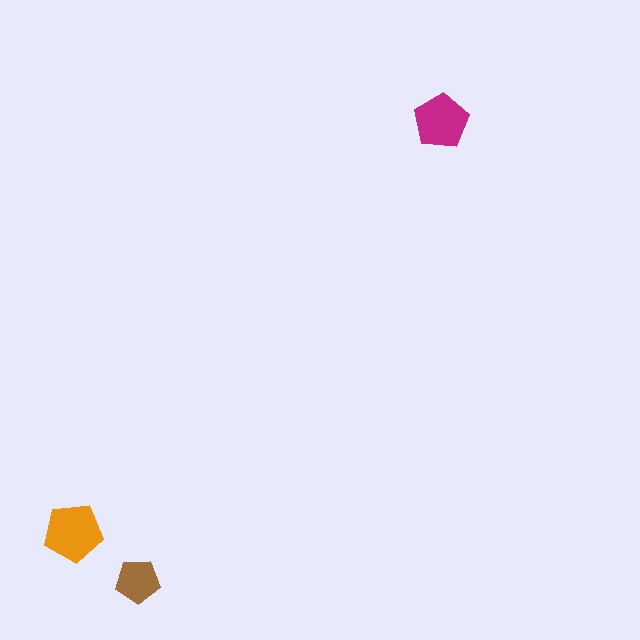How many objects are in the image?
There are 3 objects in the image.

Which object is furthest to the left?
The orange pentagon is leftmost.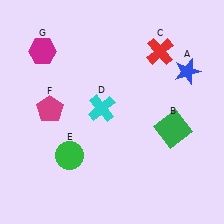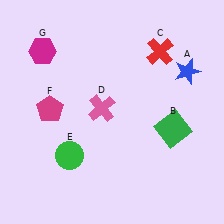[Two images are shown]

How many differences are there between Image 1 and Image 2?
There is 1 difference between the two images.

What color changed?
The cross (D) changed from cyan in Image 1 to pink in Image 2.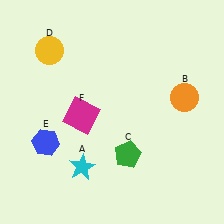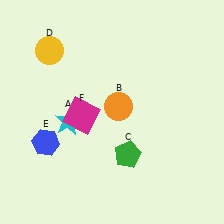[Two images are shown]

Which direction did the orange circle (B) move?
The orange circle (B) moved left.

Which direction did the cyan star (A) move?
The cyan star (A) moved up.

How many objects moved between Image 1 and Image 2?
2 objects moved between the two images.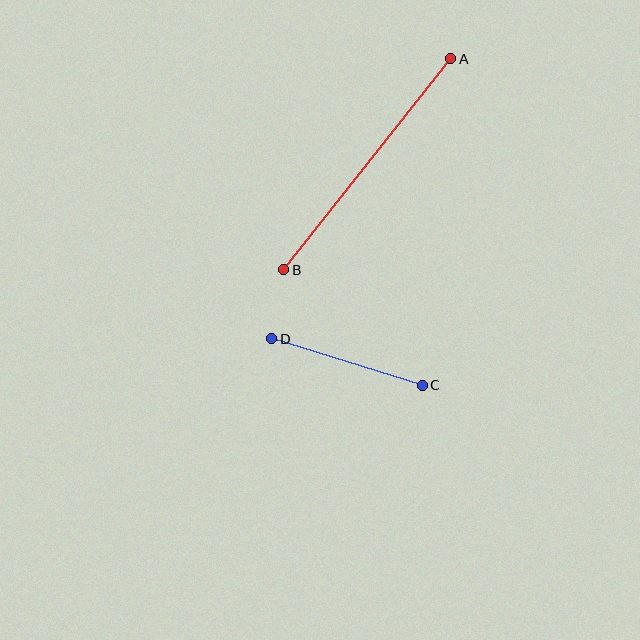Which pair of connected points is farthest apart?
Points A and B are farthest apart.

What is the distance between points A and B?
The distance is approximately 269 pixels.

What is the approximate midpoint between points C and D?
The midpoint is at approximately (347, 362) pixels.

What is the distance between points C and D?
The distance is approximately 158 pixels.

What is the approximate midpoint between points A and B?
The midpoint is at approximately (367, 164) pixels.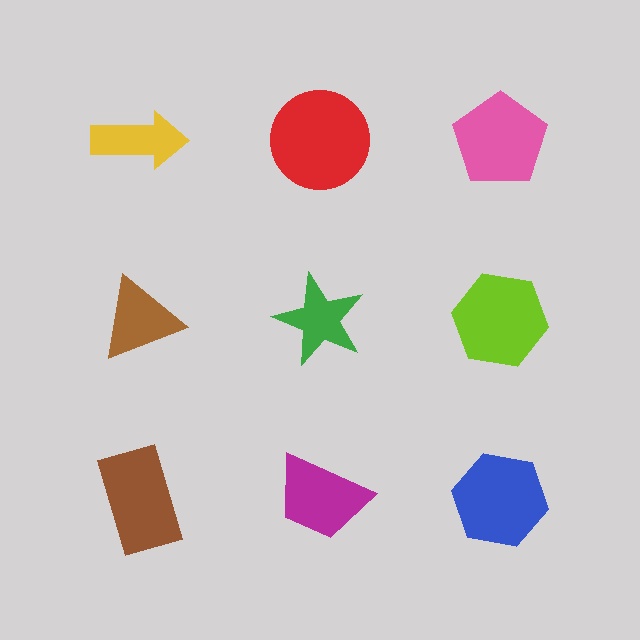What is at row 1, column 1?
A yellow arrow.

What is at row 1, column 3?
A pink pentagon.